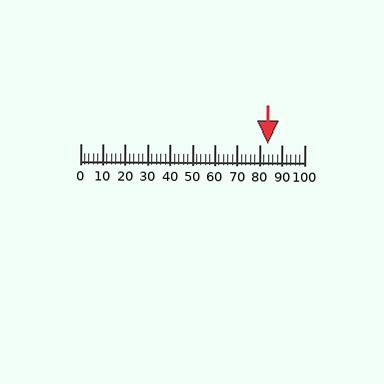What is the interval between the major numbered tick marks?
The major tick marks are spaced 10 units apart.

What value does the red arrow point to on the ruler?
The red arrow points to approximately 84.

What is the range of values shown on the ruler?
The ruler shows values from 0 to 100.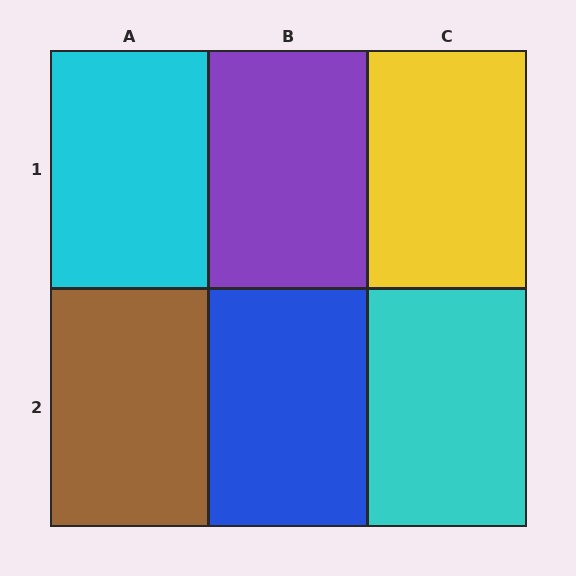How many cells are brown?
1 cell is brown.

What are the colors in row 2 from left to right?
Brown, blue, cyan.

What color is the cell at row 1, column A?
Cyan.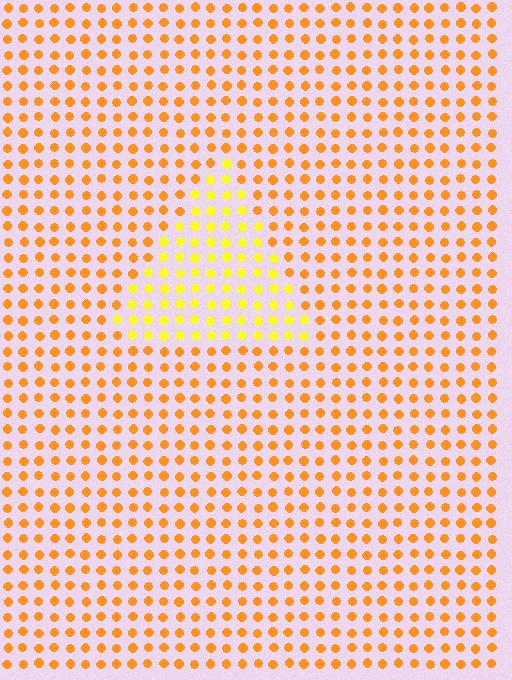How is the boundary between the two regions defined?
The boundary is defined purely by a slight shift in hue (about 30 degrees). Spacing, size, and orientation are identical on both sides.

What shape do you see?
I see a triangle.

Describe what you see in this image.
The image is filled with small orange elements in a uniform arrangement. A triangle-shaped region is visible where the elements are tinted to a slightly different hue, forming a subtle color boundary.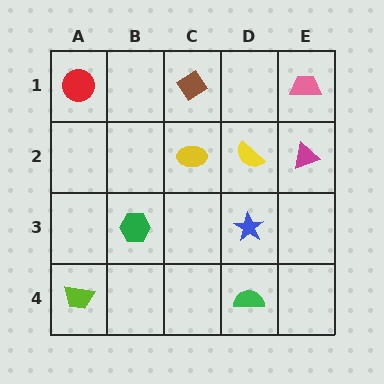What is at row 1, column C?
A brown diamond.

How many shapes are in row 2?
3 shapes.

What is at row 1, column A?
A red circle.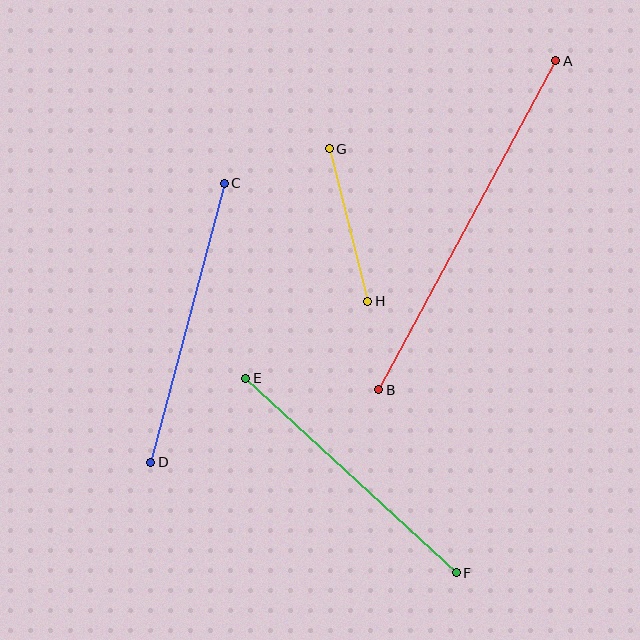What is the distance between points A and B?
The distance is approximately 373 pixels.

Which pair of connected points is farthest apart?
Points A and B are farthest apart.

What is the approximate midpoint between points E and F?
The midpoint is at approximately (351, 475) pixels.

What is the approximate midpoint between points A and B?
The midpoint is at approximately (467, 225) pixels.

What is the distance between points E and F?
The distance is approximately 286 pixels.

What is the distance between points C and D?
The distance is approximately 289 pixels.